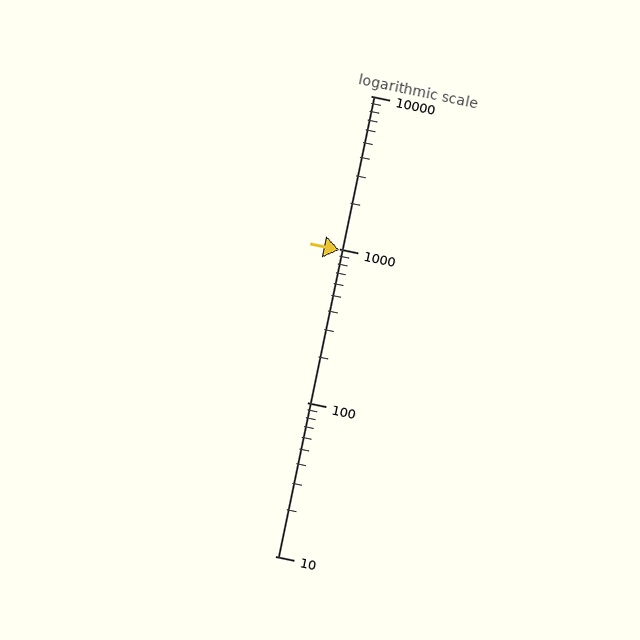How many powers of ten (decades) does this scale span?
The scale spans 3 decades, from 10 to 10000.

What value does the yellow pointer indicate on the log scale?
The pointer indicates approximately 990.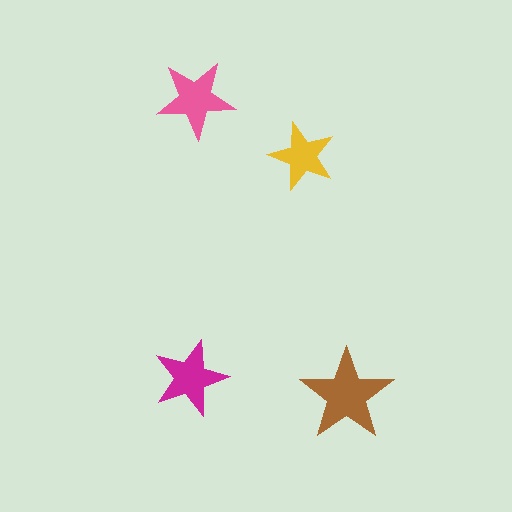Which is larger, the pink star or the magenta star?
The pink one.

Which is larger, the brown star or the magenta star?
The brown one.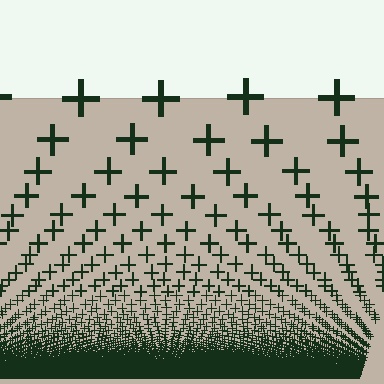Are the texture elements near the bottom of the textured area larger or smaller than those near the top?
Smaller. The gradient is inverted — elements near the bottom are smaller and denser.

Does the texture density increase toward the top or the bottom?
Density increases toward the bottom.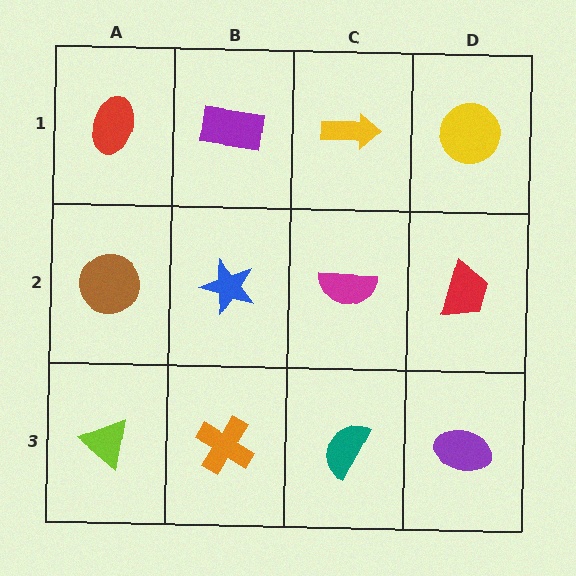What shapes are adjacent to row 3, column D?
A red trapezoid (row 2, column D), a teal semicircle (row 3, column C).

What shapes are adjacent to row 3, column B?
A blue star (row 2, column B), a lime triangle (row 3, column A), a teal semicircle (row 3, column C).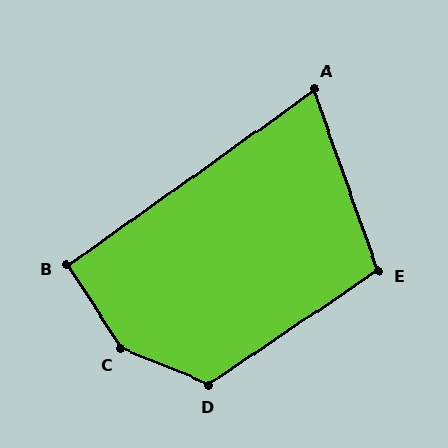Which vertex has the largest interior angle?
C, at approximately 145 degrees.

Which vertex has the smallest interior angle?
A, at approximately 74 degrees.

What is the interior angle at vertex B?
Approximately 93 degrees (approximately right).